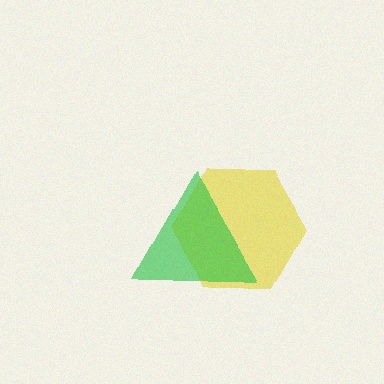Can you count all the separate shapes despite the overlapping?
Yes, there are 2 separate shapes.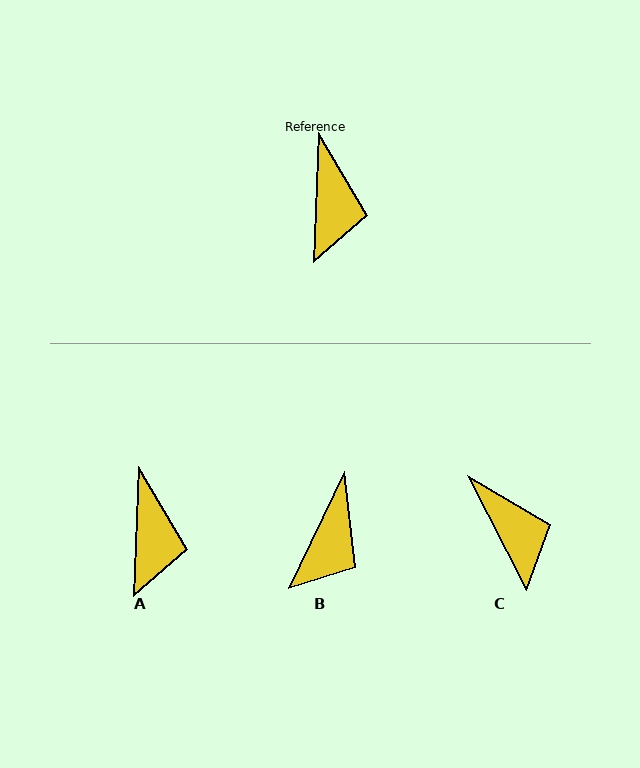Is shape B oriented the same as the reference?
No, it is off by about 24 degrees.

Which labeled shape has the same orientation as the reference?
A.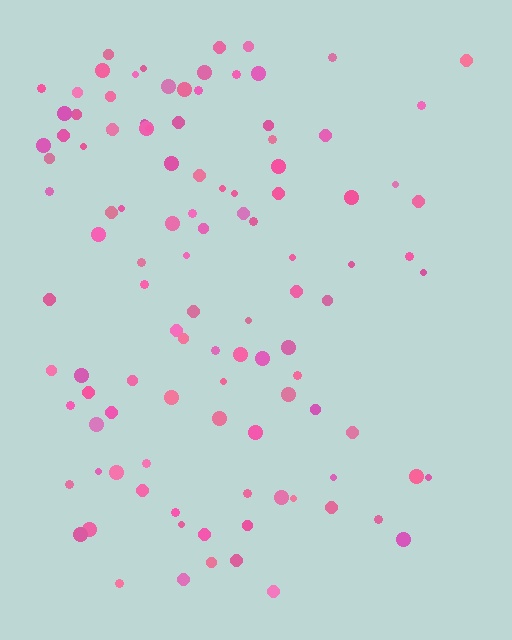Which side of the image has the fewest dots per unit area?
The right.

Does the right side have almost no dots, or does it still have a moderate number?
Still a moderate number, just noticeably fewer than the left.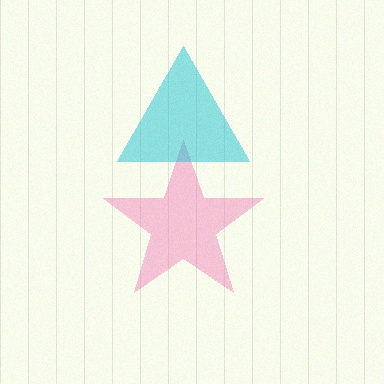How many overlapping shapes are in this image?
There are 2 overlapping shapes in the image.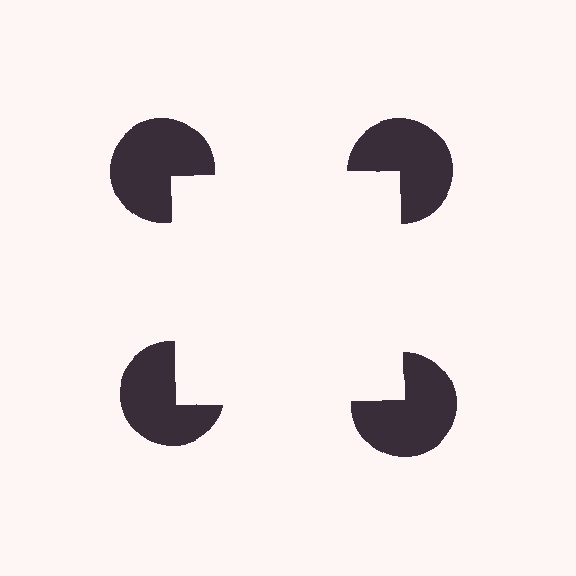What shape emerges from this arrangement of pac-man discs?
An illusory square — its edges are inferred from the aligned wedge cuts in the pac-man discs, not physically drawn.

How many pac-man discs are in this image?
There are 4 — one at each vertex of the illusory square.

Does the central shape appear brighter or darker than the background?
It typically appears slightly brighter than the background, even though no actual brightness change is drawn.